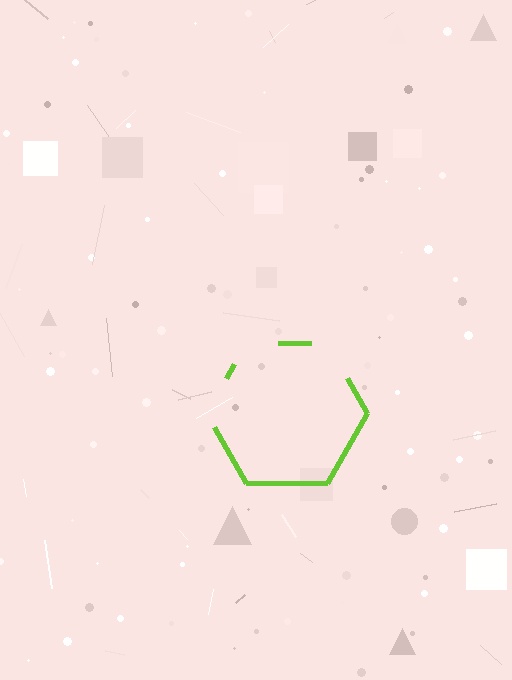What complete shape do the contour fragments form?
The contour fragments form a hexagon.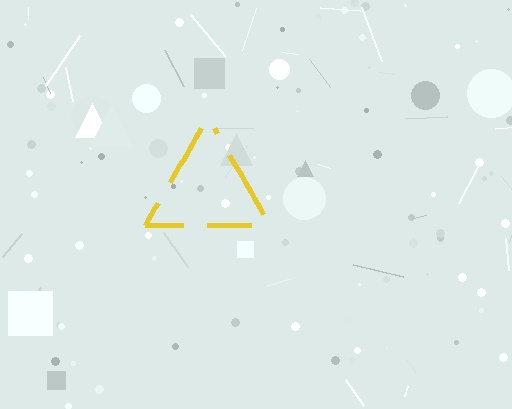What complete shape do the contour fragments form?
The contour fragments form a triangle.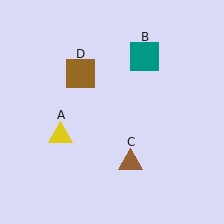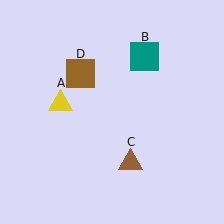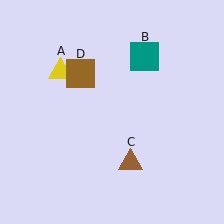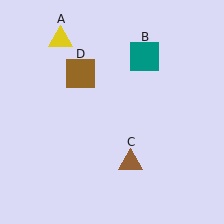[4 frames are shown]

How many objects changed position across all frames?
1 object changed position: yellow triangle (object A).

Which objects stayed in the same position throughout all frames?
Teal square (object B) and brown triangle (object C) and brown square (object D) remained stationary.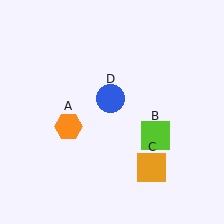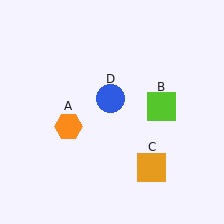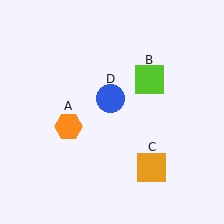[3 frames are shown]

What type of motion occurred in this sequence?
The lime square (object B) rotated counterclockwise around the center of the scene.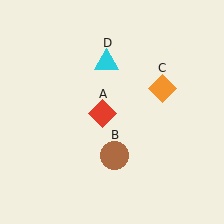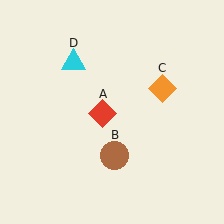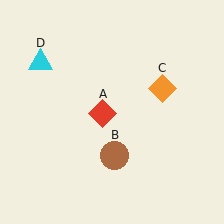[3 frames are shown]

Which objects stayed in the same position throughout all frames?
Red diamond (object A) and brown circle (object B) and orange diamond (object C) remained stationary.